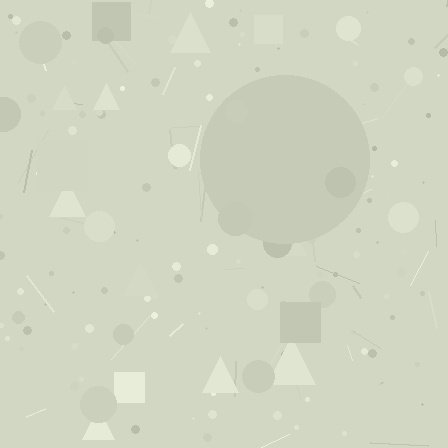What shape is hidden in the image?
A circle is hidden in the image.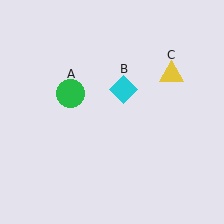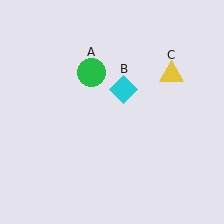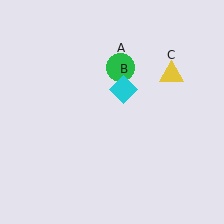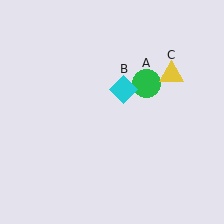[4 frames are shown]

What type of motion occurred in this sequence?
The green circle (object A) rotated clockwise around the center of the scene.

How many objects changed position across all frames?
1 object changed position: green circle (object A).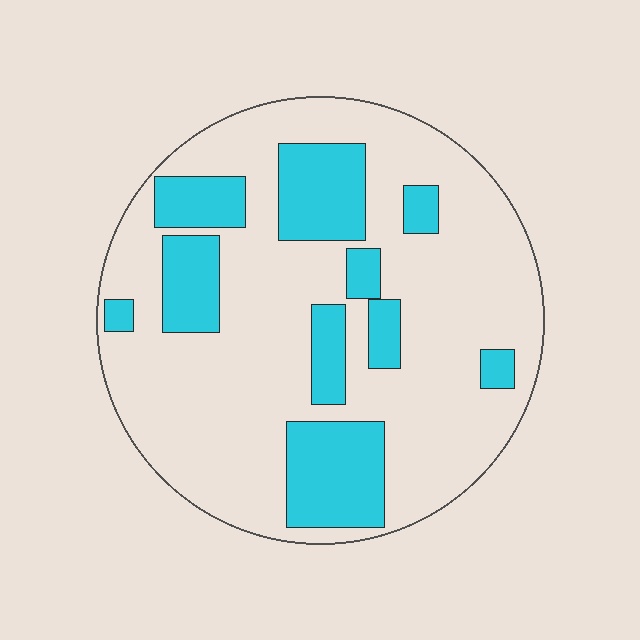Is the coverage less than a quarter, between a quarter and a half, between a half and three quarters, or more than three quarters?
Between a quarter and a half.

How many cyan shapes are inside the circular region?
10.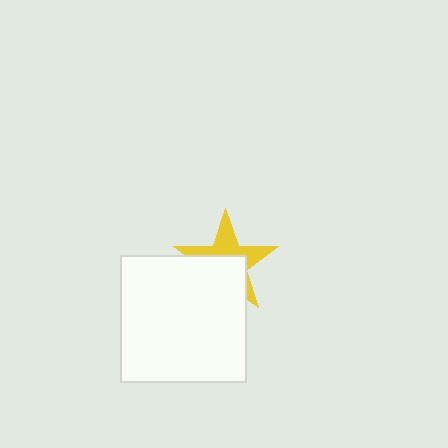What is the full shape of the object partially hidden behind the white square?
The partially hidden object is a yellow star.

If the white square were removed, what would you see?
You would see the complete yellow star.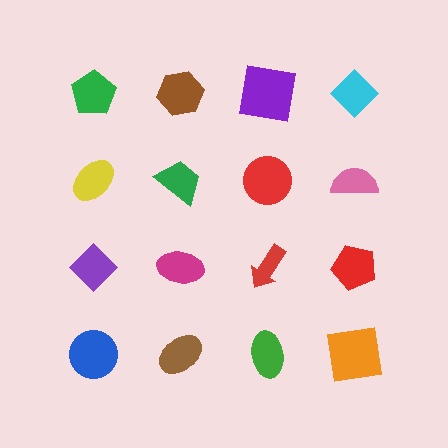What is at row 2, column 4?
A pink semicircle.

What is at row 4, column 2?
A brown ellipse.